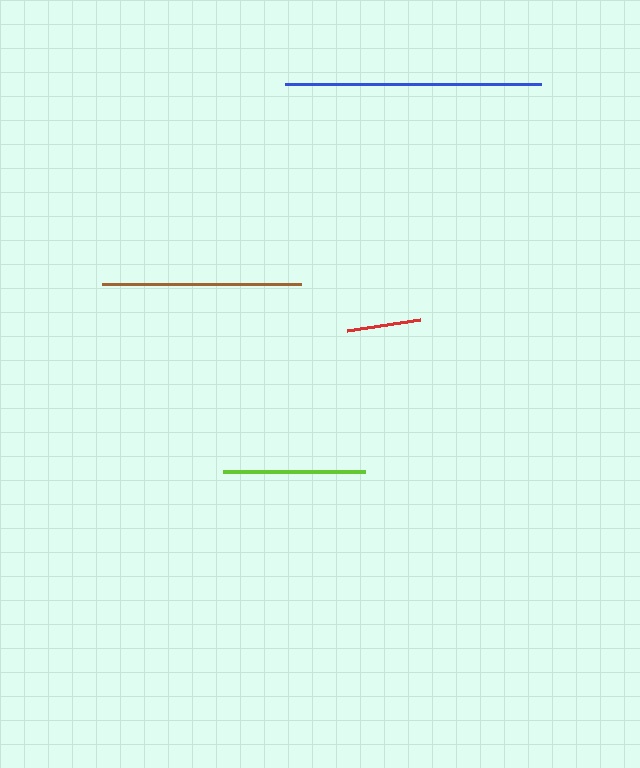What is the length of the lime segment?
The lime segment is approximately 142 pixels long.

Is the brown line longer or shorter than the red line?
The brown line is longer than the red line.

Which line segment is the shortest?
The red line is the shortest at approximately 74 pixels.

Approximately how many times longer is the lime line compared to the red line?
The lime line is approximately 1.9 times the length of the red line.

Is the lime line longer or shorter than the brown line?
The brown line is longer than the lime line.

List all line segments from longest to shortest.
From longest to shortest: blue, brown, lime, red.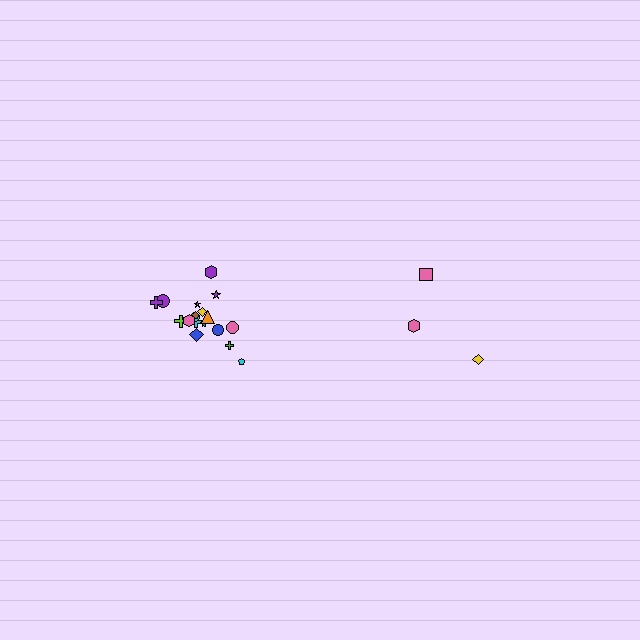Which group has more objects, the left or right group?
The left group.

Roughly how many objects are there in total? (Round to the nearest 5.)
Roughly 20 objects in total.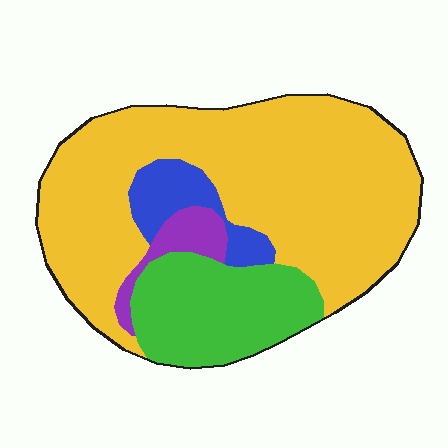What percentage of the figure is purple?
Purple covers 5% of the figure.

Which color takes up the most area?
Yellow, at roughly 65%.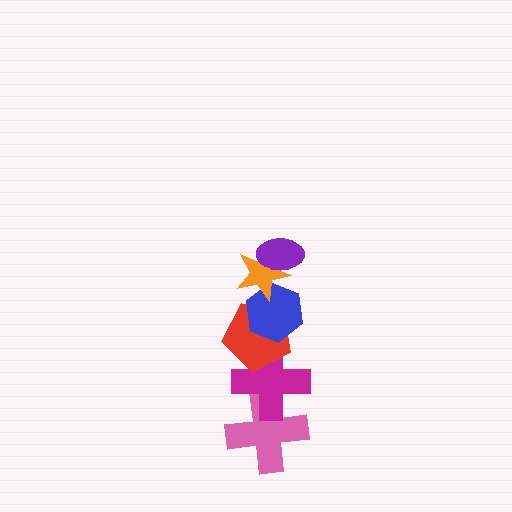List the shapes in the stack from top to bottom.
From top to bottom: the purple ellipse, the orange star, the blue hexagon, the red pentagon, the magenta cross, the pink cross.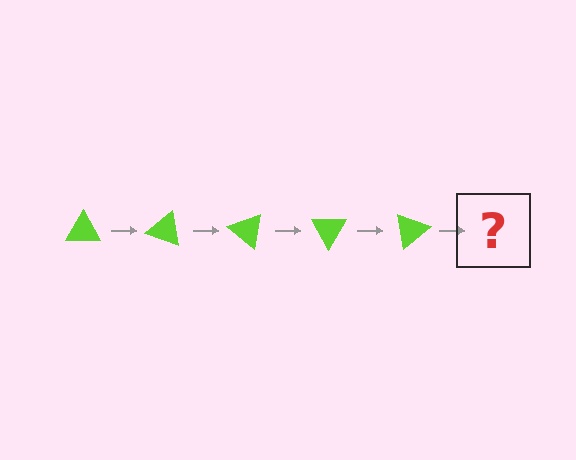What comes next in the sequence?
The next element should be a lime triangle rotated 100 degrees.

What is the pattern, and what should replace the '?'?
The pattern is that the triangle rotates 20 degrees each step. The '?' should be a lime triangle rotated 100 degrees.